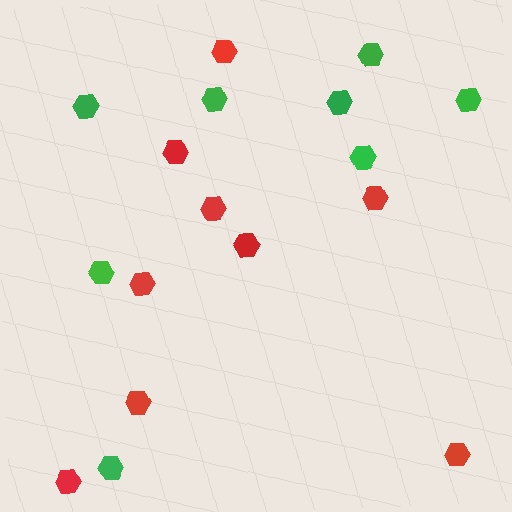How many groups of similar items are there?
There are 2 groups: one group of green hexagons (8) and one group of red hexagons (9).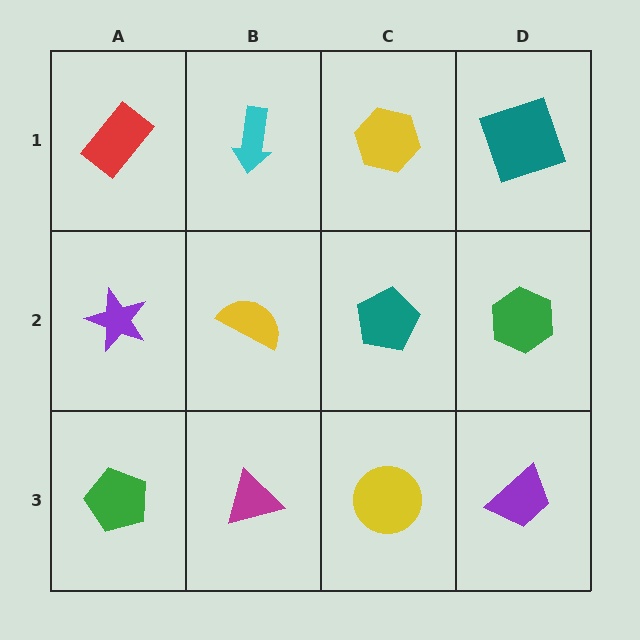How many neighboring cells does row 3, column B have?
3.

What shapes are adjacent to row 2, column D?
A teal square (row 1, column D), a purple trapezoid (row 3, column D), a teal pentagon (row 2, column C).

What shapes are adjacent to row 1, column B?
A yellow semicircle (row 2, column B), a red rectangle (row 1, column A), a yellow hexagon (row 1, column C).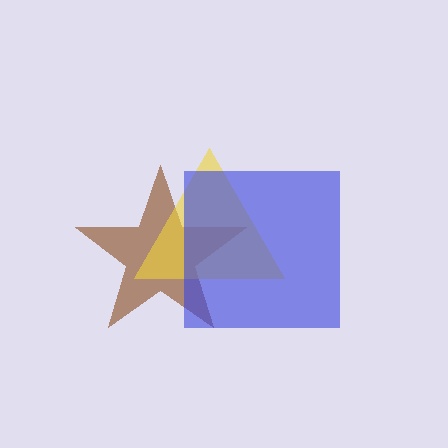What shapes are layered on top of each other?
The layered shapes are: a brown star, a yellow triangle, a blue square.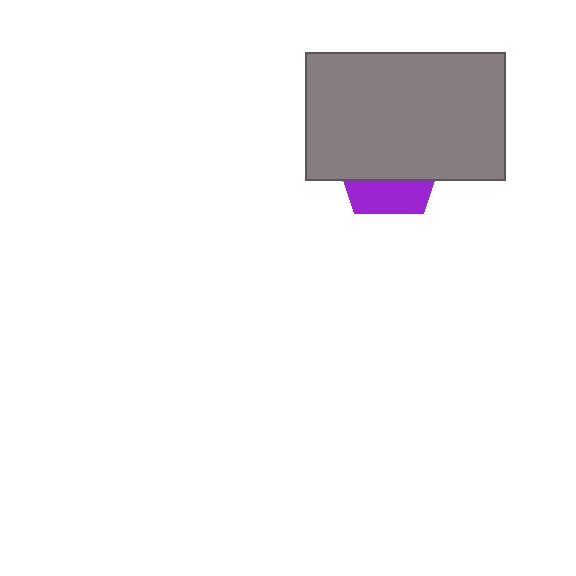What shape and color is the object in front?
The object in front is a gray rectangle.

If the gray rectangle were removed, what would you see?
You would see the complete purple pentagon.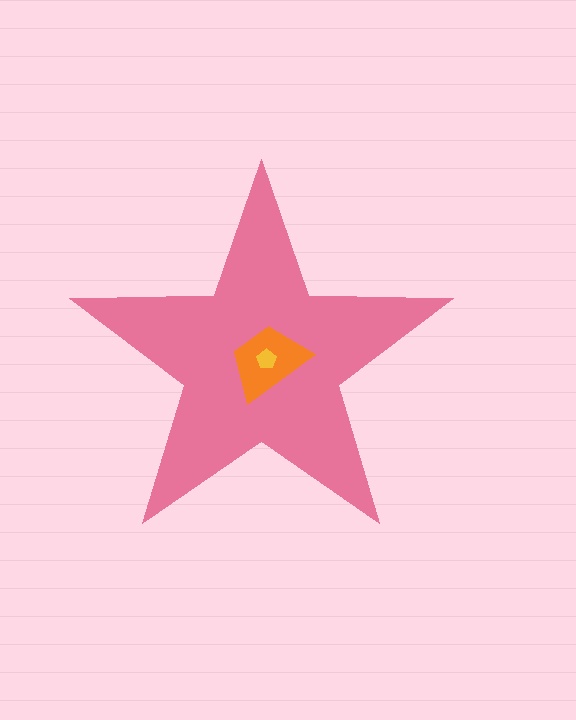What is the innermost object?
The yellow pentagon.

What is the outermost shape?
The pink star.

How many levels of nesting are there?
3.